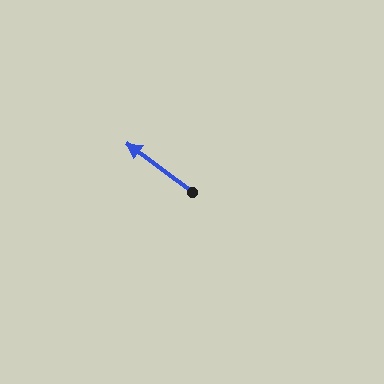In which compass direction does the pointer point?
Northwest.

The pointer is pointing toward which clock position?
Roughly 10 o'clock.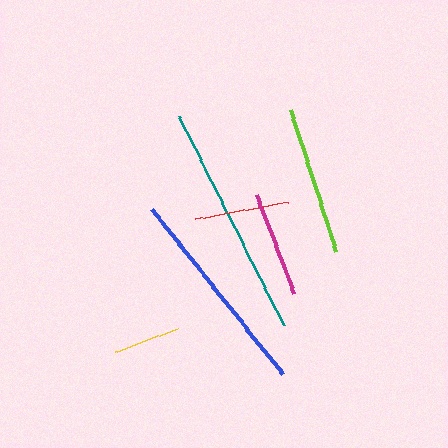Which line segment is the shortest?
The yellow line is the shortest at approximately 67 pixels.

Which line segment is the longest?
The teal line is the longest at approximately 234 pixels.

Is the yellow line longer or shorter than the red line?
The red line is longer than the yellow line.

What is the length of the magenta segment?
The magenta segment is approximately 105 pixels long.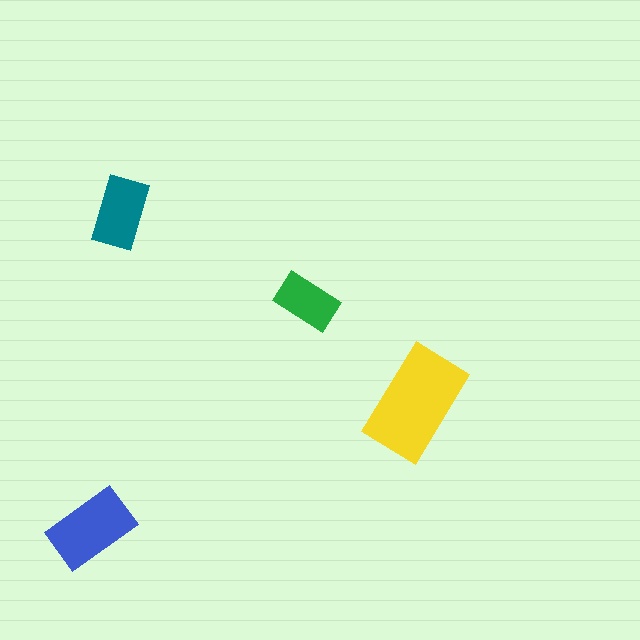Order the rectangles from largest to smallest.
the yellow one, the blue one, the teal one, the green one.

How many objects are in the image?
There are 4 objects in the image.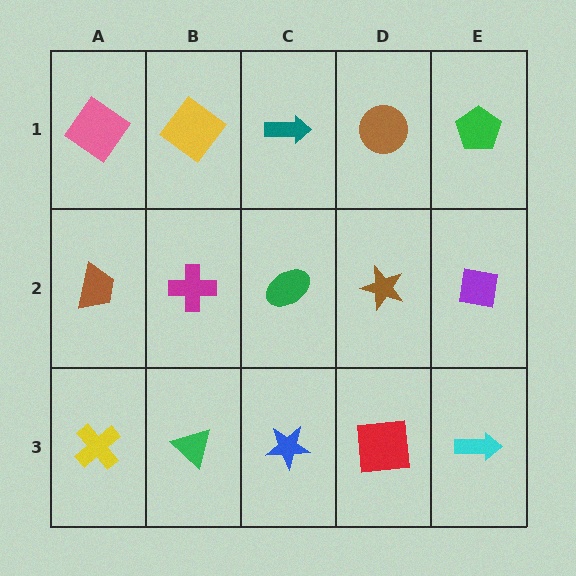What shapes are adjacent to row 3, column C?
A green ellipse (row 2, column C), a green triangle (row 3, column B), a red square (row 3, column D).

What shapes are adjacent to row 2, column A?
A pink diamond (row 1, column A), a yellow cross (row 3, column A), a magenta cross (row 2, column B).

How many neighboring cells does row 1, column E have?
2.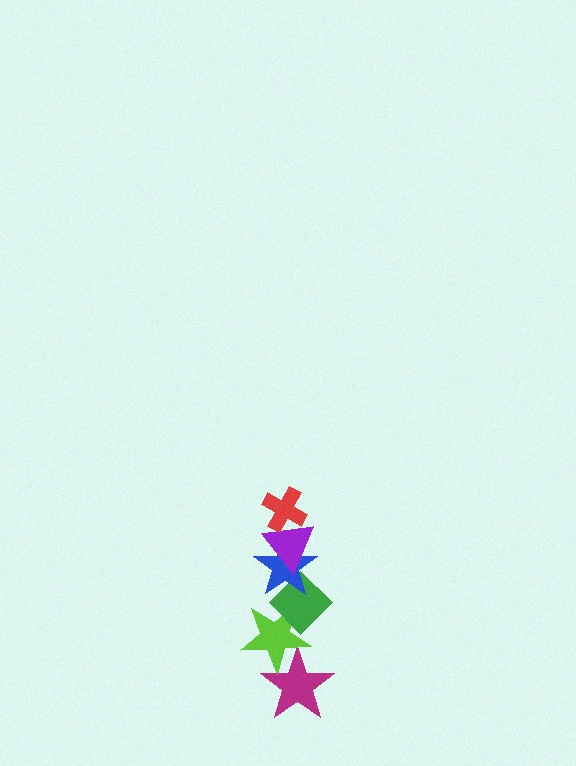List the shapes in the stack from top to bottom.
From top to bottom: the red cross, the purple triangle, the blue star, the green diamond, the lime star, the magenta star.